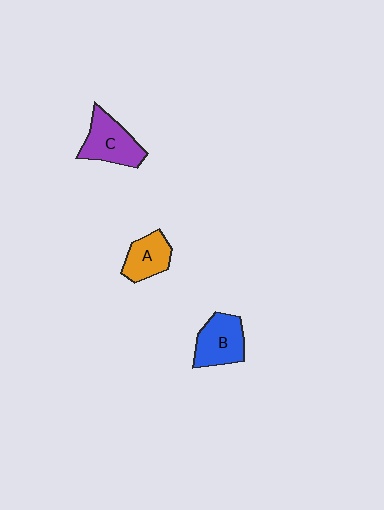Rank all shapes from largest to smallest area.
From largest to smallest: C (purple), B (blue), A (orange).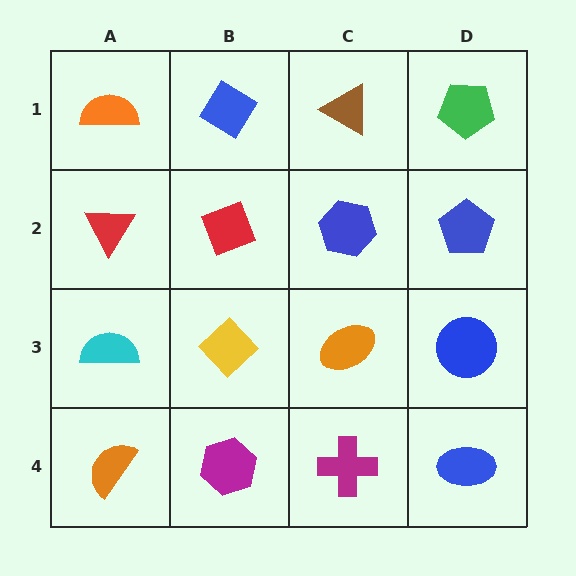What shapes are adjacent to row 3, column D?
A blue pentagon (row 2, column D), a blue ellipse (row 4, column D), an orange ellipse (row 3, column C).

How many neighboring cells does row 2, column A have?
3.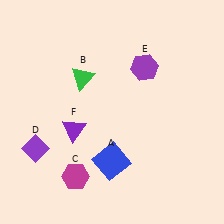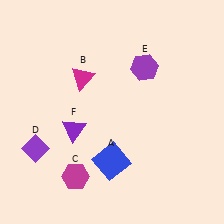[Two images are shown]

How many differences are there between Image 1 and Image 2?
There is 1 difference between the two images.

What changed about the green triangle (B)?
In Image 1, B is green. In Image 2, it changed to magenta.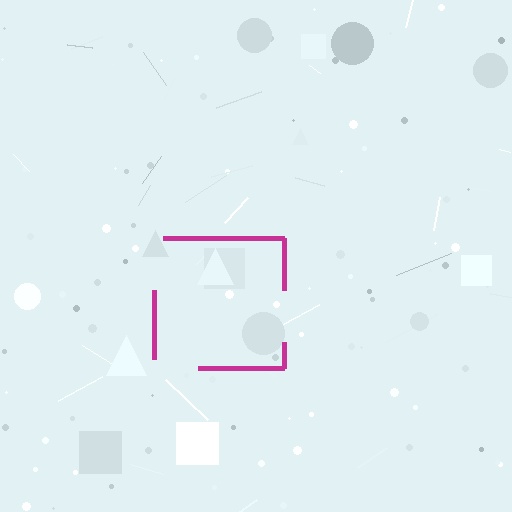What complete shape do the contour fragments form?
The contour fragments form a square.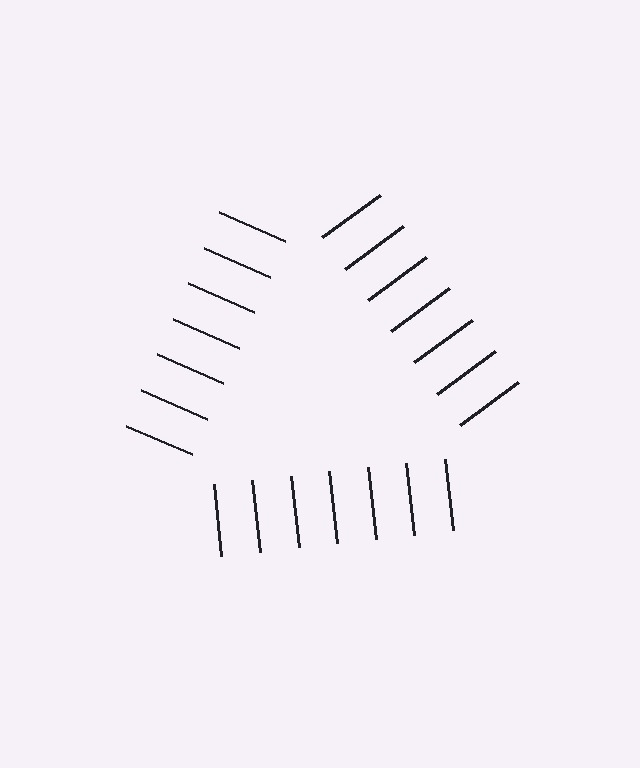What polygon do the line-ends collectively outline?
An illusory triangle — the line segments terminate on its edges but no continuous stroke is drawn.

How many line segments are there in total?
21 — 7 along each of the 3 edges.